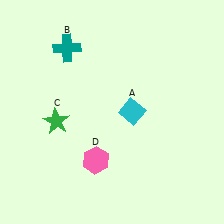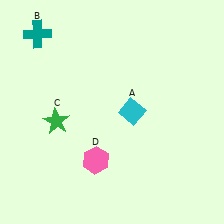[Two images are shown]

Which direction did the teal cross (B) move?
The teal cross (B) moved left.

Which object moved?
The teal cross (B) moved left.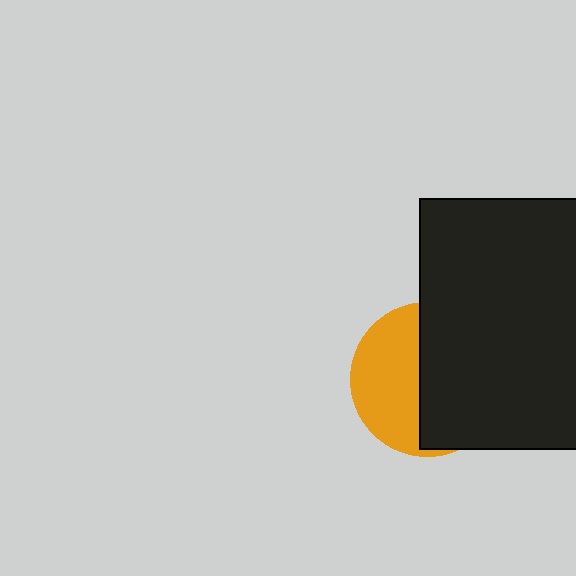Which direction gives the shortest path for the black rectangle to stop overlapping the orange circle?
Moving right gives the shortest separation.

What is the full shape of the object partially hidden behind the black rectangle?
The partially hidden object is an orange circle.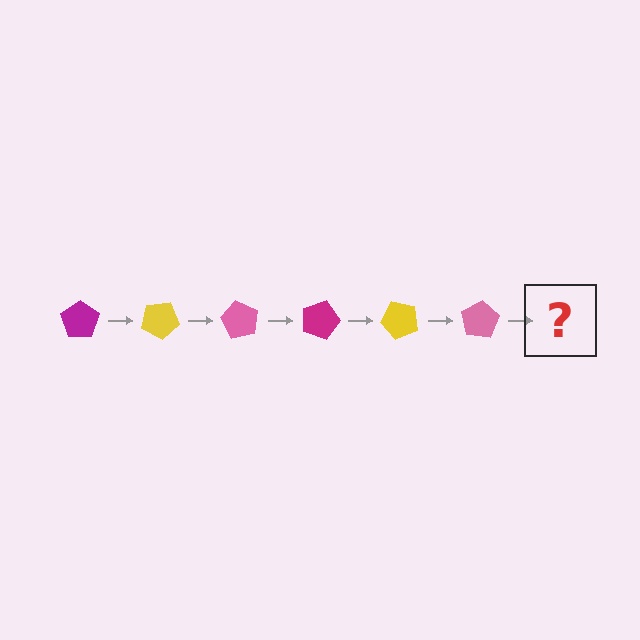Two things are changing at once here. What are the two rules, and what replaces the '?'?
The two rules are that it rotates 30 degrees each step and the color cycles through magenta, yellow, and pink. The '?' should be a magenta pentagon, rotated 180 degrees from the start.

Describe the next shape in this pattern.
It should be a magenta pentagon, rotated 180 degrees from the start.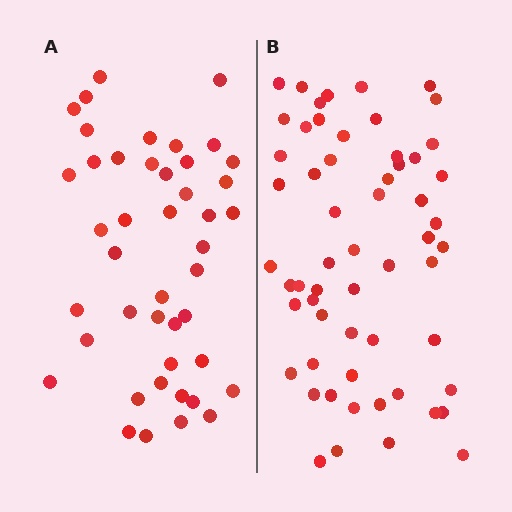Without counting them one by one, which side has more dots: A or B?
Region B (the right region) has more dots.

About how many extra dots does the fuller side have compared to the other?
Region B has approximately 15 more dots than region A.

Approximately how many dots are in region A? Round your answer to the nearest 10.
About 40 dots. (The exact count is 44, which rounds to 40.)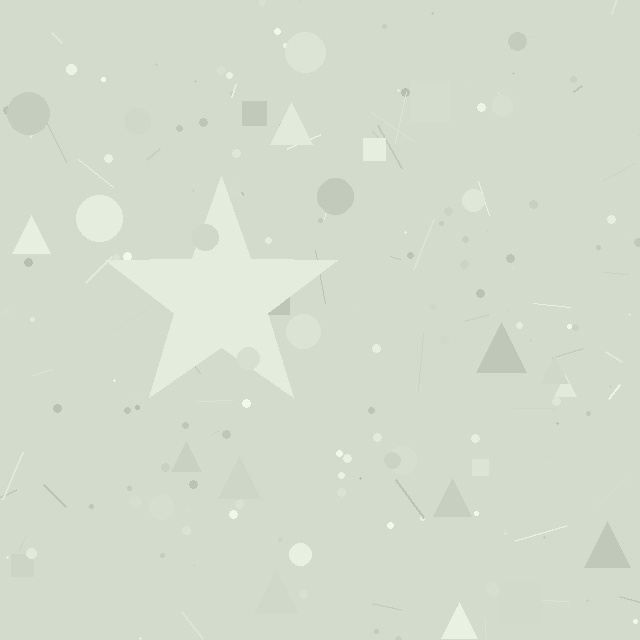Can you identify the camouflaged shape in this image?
The camouflaged shape is a star.